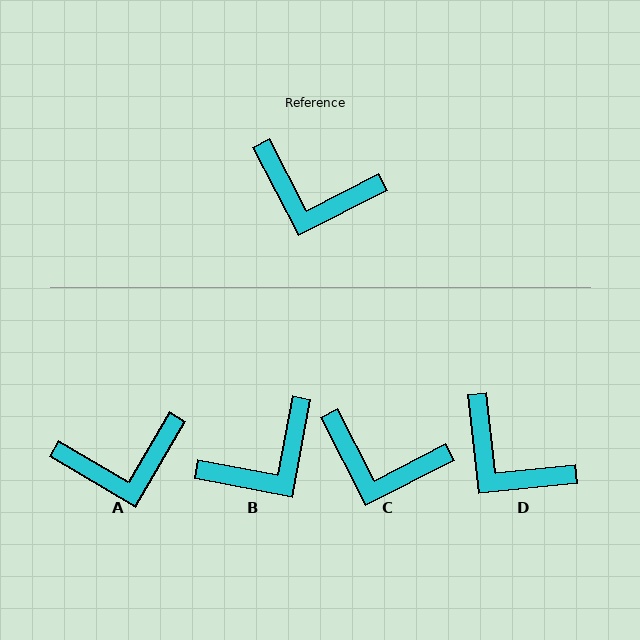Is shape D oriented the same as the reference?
No, it is off by about 21 degrees.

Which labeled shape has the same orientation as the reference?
C.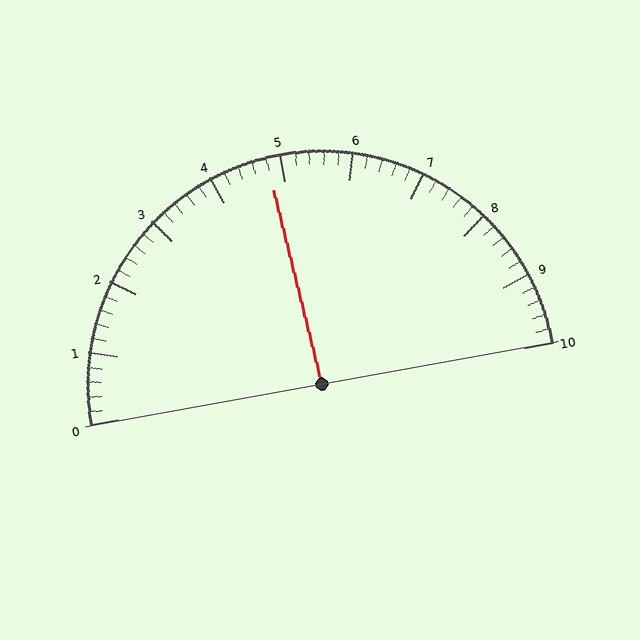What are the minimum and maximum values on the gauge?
The gauge ranges from 0 to 10.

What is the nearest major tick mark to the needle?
The nearest major tick mark is 5.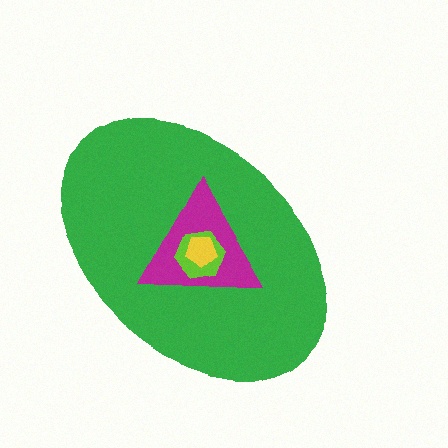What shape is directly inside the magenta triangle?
The lime hexagon.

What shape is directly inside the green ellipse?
The magenta triangle.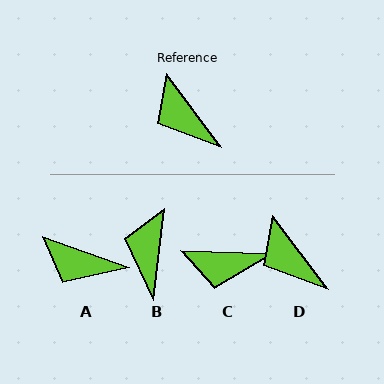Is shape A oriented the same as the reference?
No, it is off by about 33 degrees.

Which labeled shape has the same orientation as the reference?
D.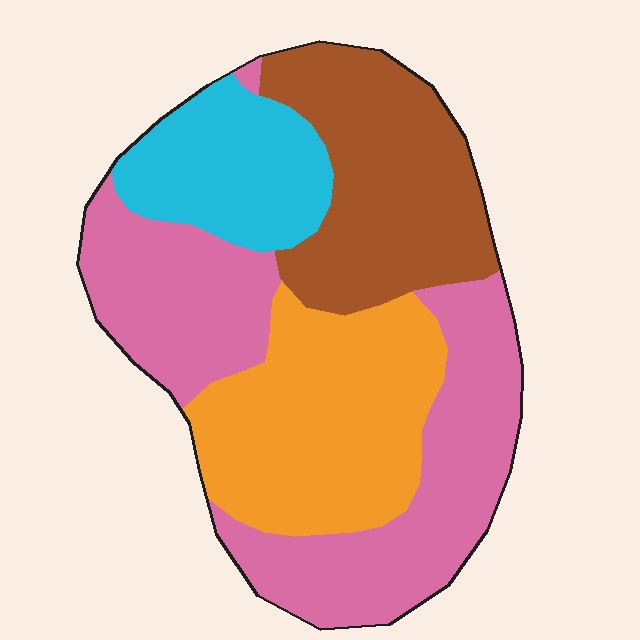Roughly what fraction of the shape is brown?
Brown takes up less than a quarter of the shape.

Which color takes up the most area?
Pink, at roughly 40%.